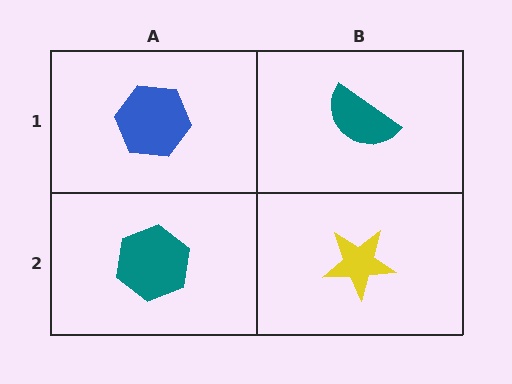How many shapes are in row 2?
2 shapes.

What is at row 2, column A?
A teal hexagon.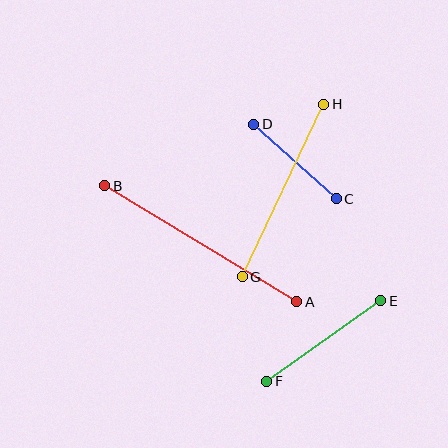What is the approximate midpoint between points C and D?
The midpoint is at approximately (295, 161) pixels.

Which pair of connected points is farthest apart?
Points A and B are farthest apart.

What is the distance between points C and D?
The distance is approximately 111 pixels.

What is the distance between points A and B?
The distance is approximately 224 pixels.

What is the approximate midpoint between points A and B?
The midpoint is at approximately (201, 244) pixels.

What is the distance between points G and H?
The distance is approximately 191 pixels.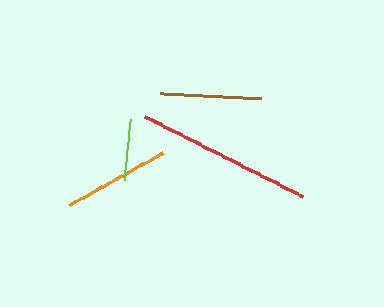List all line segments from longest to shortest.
From longest to shortest: red, orange, brown, lime.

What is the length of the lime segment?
The lime segment is approximately 61 pixels long.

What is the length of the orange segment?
The orange segment is approximately 107 pixels long.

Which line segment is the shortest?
The lime line is the shortest at approximately 61 pixels.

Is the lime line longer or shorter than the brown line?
The brown line is longer than the lime line.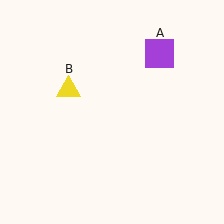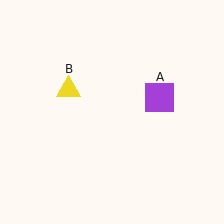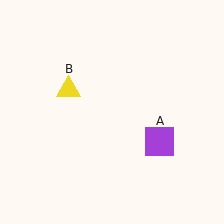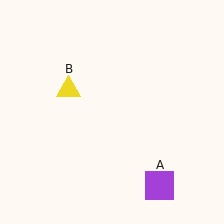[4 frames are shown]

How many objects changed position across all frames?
1 object changed position: purple square (object A).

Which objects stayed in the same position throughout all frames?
Yellow triangle (object B) remained stationary.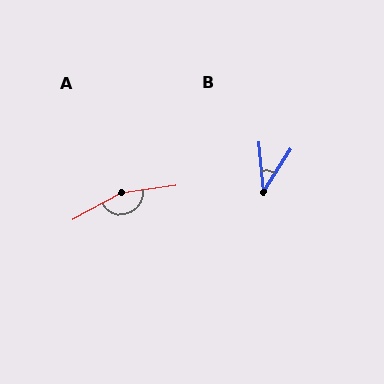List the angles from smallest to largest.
B (38°), A (159°).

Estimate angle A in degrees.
Approximately 159 degrees.